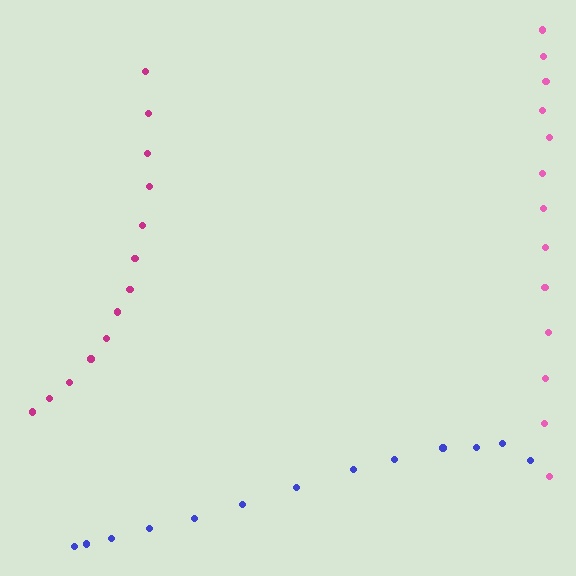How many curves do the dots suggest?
There are 3 distinct paths.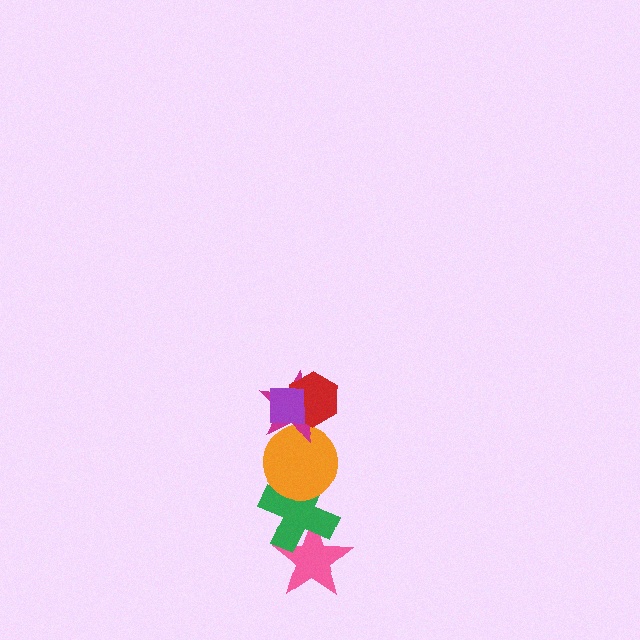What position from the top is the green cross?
The green cross is 5th from the top.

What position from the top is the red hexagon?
The red hexagon is 2nd from the top.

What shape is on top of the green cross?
The orange circle is on top of the green cross.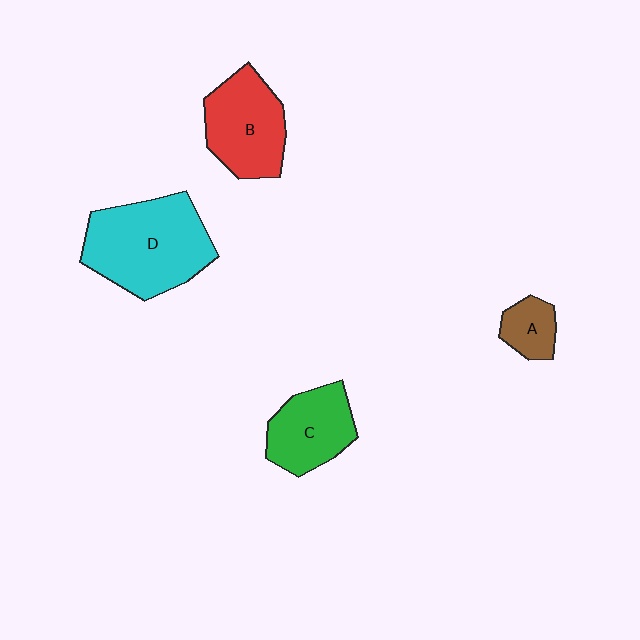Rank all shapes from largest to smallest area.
From largest to smallest: D (cyan), B (red), C (green), A (brown).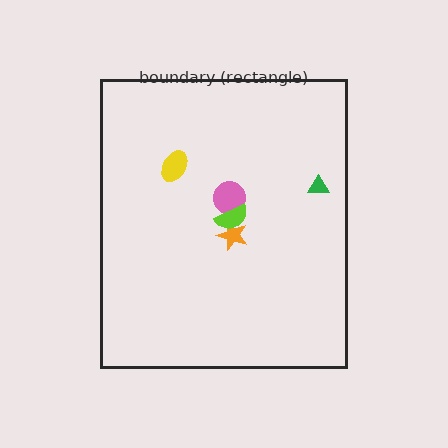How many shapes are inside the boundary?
5 inside, 0 outside.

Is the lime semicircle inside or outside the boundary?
Inside.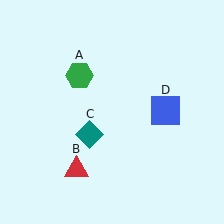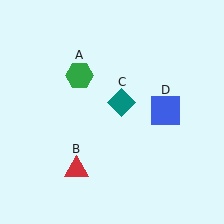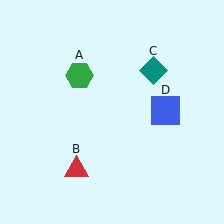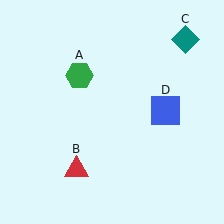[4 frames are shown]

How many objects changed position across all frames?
1 object changed position: teal diamond (object C).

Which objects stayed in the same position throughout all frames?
Green hexagon (object A) and red triangle (object B) and blue square (object D) remained stationary.